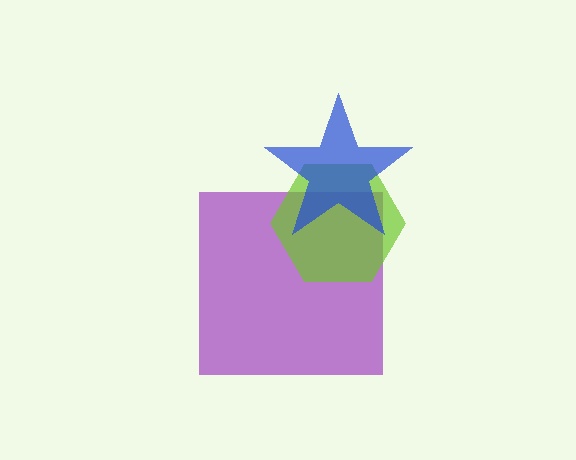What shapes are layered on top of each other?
The layered shapes are: a purple square, a lime hexagon, a blue star.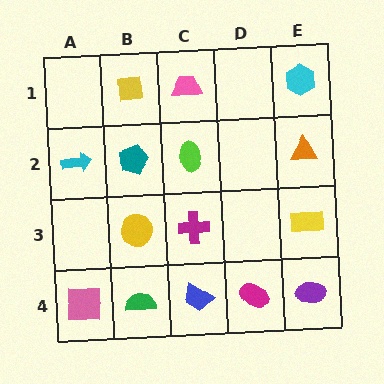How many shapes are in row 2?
4 shapes.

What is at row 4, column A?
A pink square.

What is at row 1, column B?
A yellow square.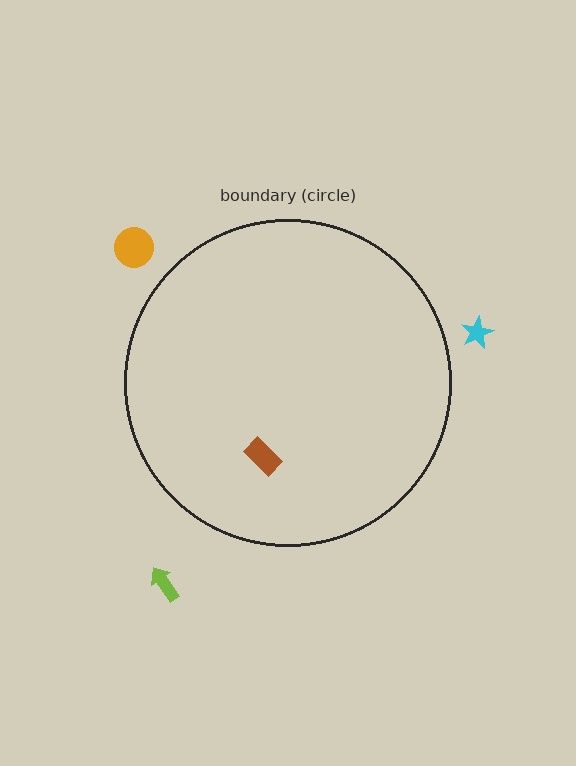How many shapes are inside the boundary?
1 inside, 3 outside.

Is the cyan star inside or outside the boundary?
Outside.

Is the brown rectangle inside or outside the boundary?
Inside.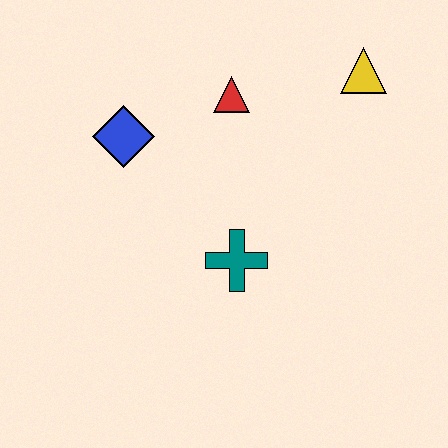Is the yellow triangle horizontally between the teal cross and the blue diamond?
No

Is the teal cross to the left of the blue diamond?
No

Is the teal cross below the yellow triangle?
Yes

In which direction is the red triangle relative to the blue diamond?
The red triangle is to the right of the blue diamond.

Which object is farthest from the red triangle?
The teal cross is farthest from the red triangle.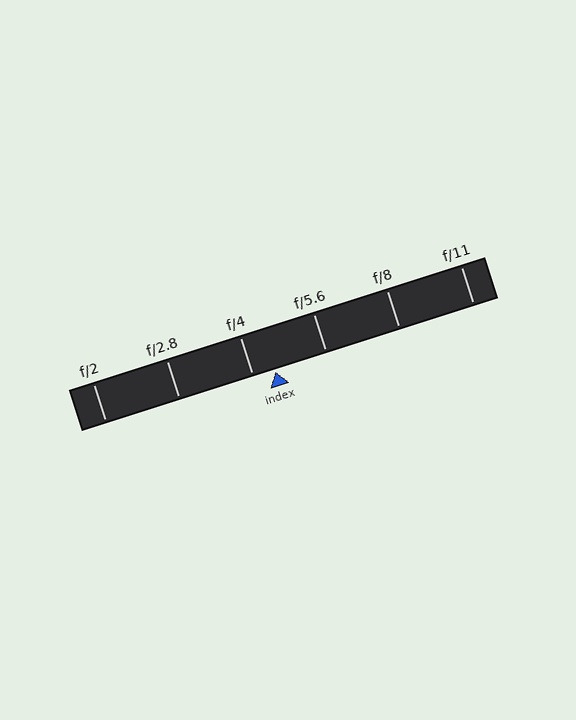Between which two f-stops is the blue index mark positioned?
The index mark is between f/4 and f/5.6.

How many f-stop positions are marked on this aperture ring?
There are 6 f-stop positions marked.